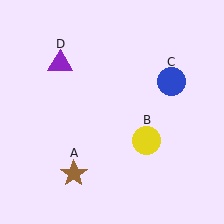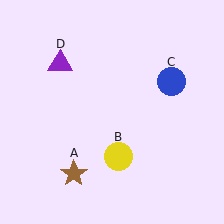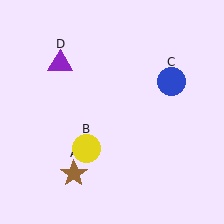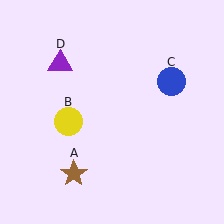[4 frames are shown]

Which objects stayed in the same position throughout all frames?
Brown star (object A) and blue circle (object C) and purple triangle (object D) remained stationary.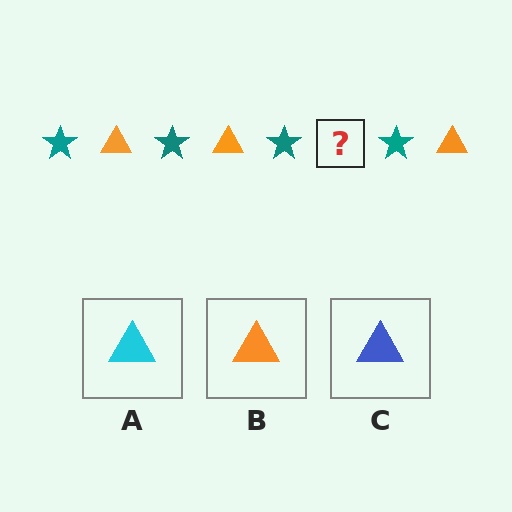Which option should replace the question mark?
Option B.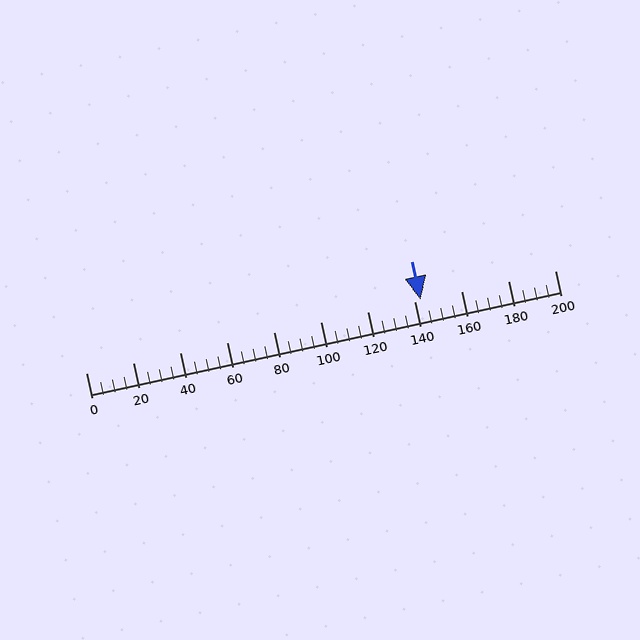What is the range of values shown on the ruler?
The ruler shows values from 0 to 200.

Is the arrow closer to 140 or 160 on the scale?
The arrow is closer to 140.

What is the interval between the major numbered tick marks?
The major tick marks are spaced 20 units apart.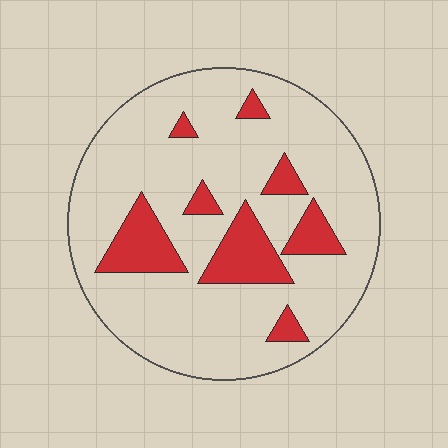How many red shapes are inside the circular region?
8.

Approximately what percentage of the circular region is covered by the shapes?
Approximately 20%.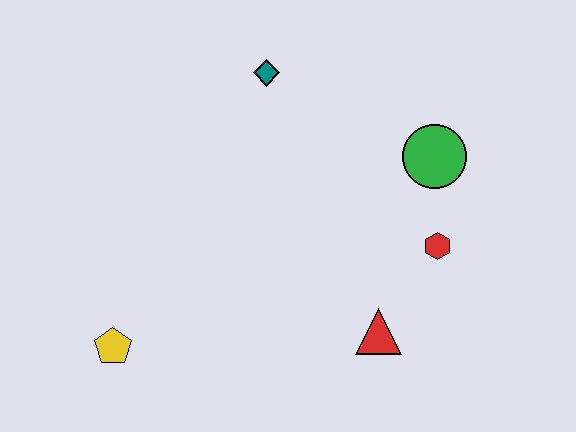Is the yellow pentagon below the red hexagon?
Yes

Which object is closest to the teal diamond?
The green circle is closest to the teal diamond.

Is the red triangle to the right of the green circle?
No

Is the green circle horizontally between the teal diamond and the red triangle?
No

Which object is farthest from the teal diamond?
The yellow pentagon is farthest from the teal diamond.